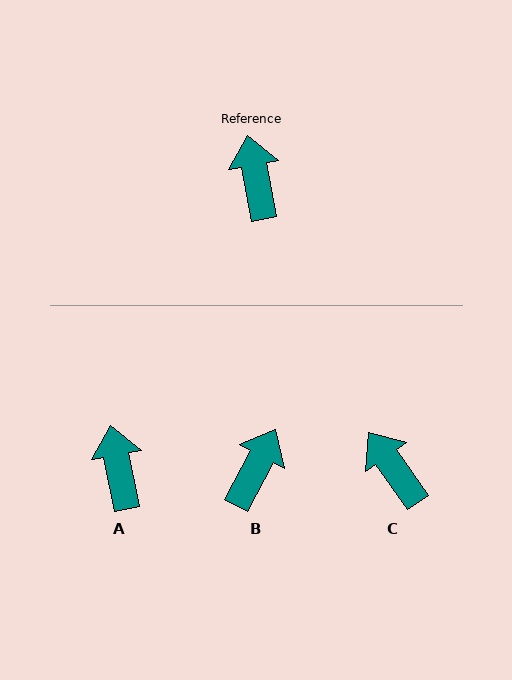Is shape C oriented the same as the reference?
No, it is off by about 24 degrees.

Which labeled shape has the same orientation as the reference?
A.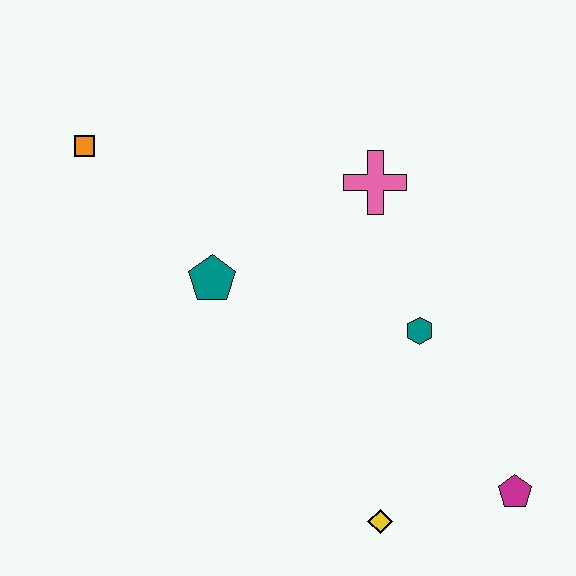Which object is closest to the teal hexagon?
The pink cross is closest to the teal hexagon.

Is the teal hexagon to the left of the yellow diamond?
No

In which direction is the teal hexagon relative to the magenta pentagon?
The teal hexagon is above the magenta pentagon.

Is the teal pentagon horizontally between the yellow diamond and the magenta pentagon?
No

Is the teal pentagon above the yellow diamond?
Yes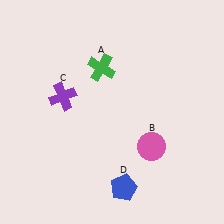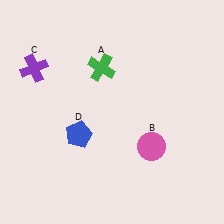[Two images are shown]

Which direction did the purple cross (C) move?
The purple cross (C) moved left.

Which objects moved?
The objects that moved are: the purple cross (C), the blue pentagon (D).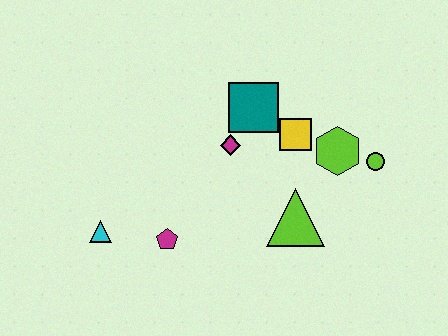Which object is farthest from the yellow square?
The cyan triangle is farthest from the yellow square.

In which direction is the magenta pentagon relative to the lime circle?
The magenta pentagon is to the left of the lime circle.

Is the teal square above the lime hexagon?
Yes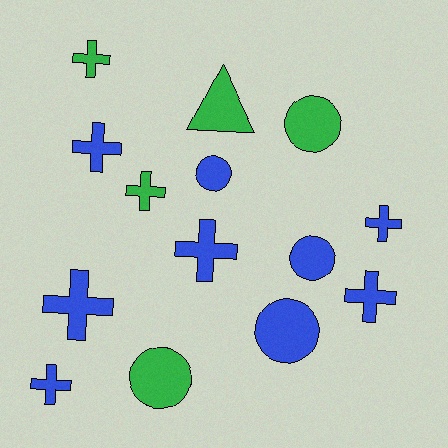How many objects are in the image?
There are 14 objects.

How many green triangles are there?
There is 1 green triangle.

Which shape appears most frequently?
Cross, with 8 objects.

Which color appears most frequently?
Blue, with 9 objects.